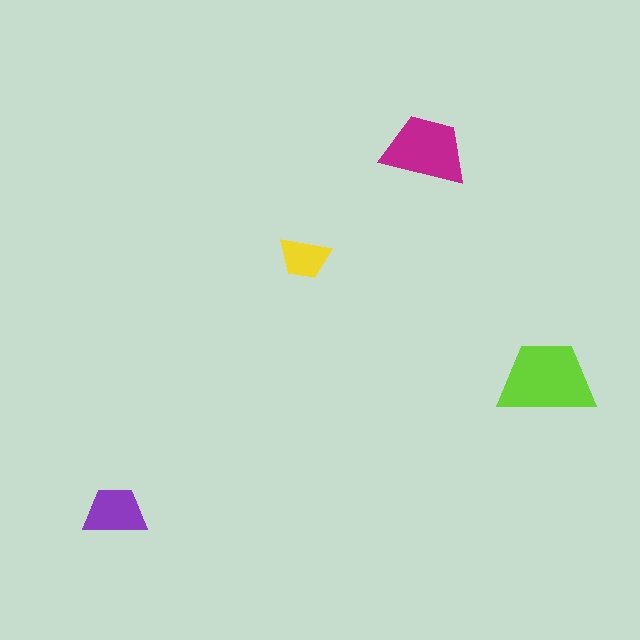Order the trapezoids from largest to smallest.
the lime one, the magenta one, the purple one, the yellow one.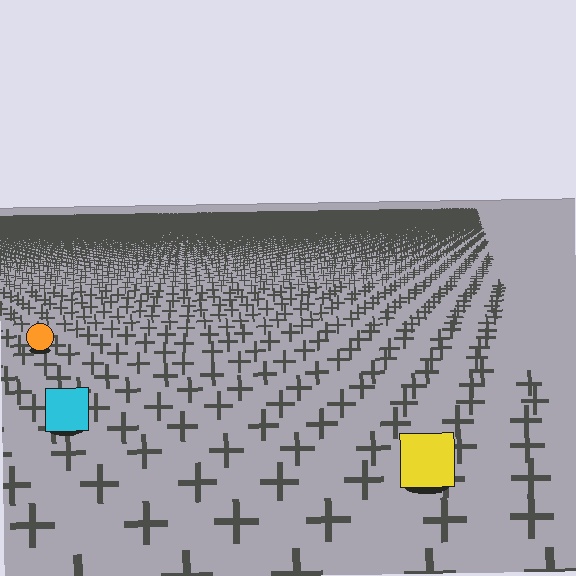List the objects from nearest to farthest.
From nearest to farthest: the yellow square, the cyan square, the orange circle.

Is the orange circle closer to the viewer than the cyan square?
No. The cyan square is closer — you can tell from the texture gradient: the ground texture is coarser near it.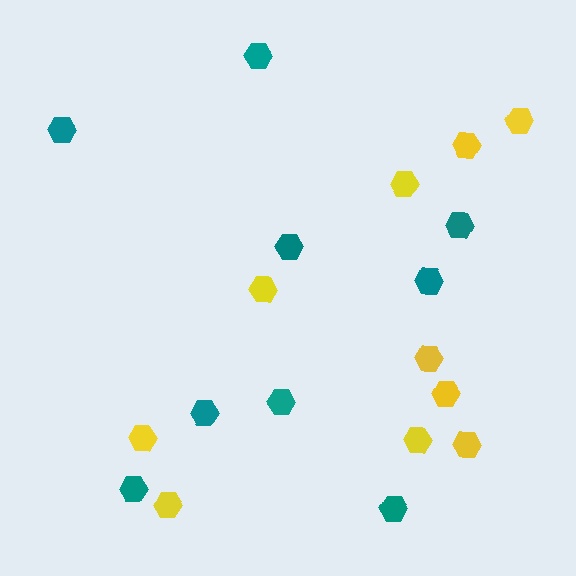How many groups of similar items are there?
There are 2 groups: one group of yellow hexagons (10) and one group of teal hexagons (9).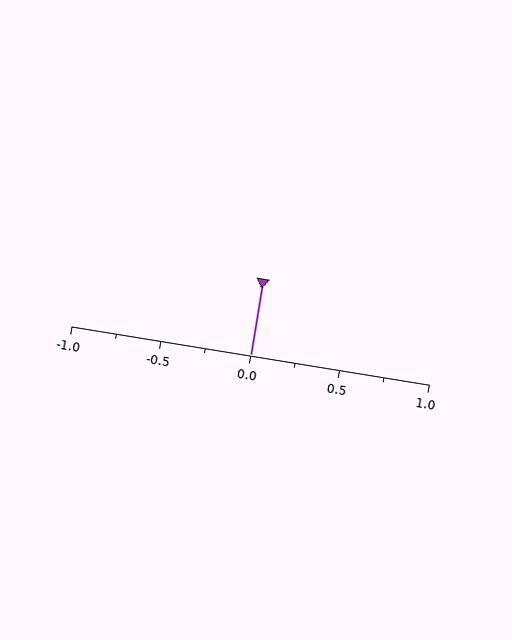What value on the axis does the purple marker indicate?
The marker indicates approximately 0.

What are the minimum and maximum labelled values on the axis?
The axis runs from -1.0 to 1.0.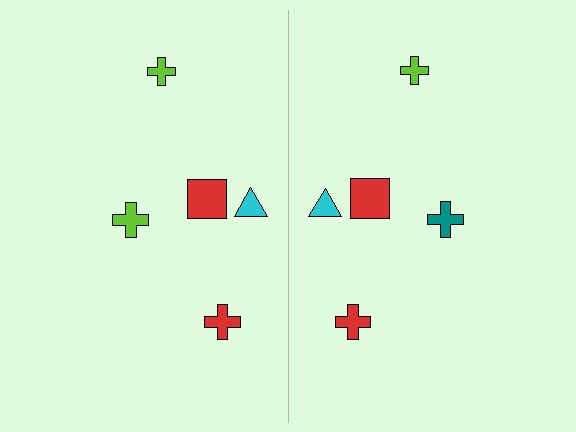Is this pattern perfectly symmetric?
No, the pattern is not perfectly symmetric. The teal cross on the right side breaks the symmetry — its mirror counterpart is lime.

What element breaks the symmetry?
The teal cross on the right side breaks the symmetry — its mirror counterpart is lime.